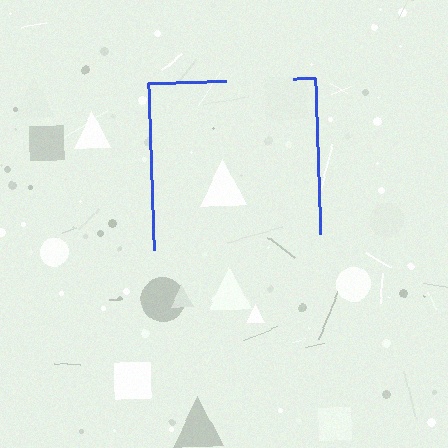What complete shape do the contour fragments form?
The contour fragments form a square.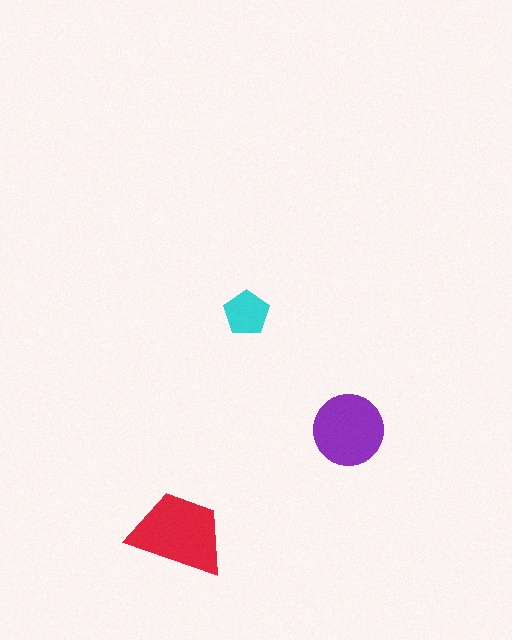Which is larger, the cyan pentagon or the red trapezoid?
The red trapezoid.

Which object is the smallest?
The cyan pentagon.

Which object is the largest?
The red trapezoid.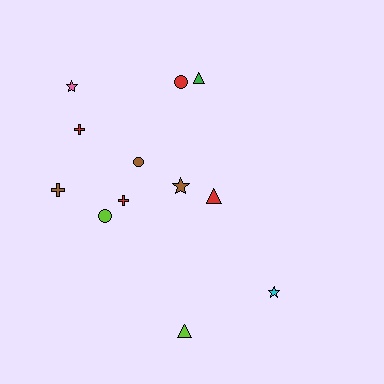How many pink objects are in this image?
There is 1 pink object.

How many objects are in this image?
There are 12 objects.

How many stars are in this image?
There are 3 stars.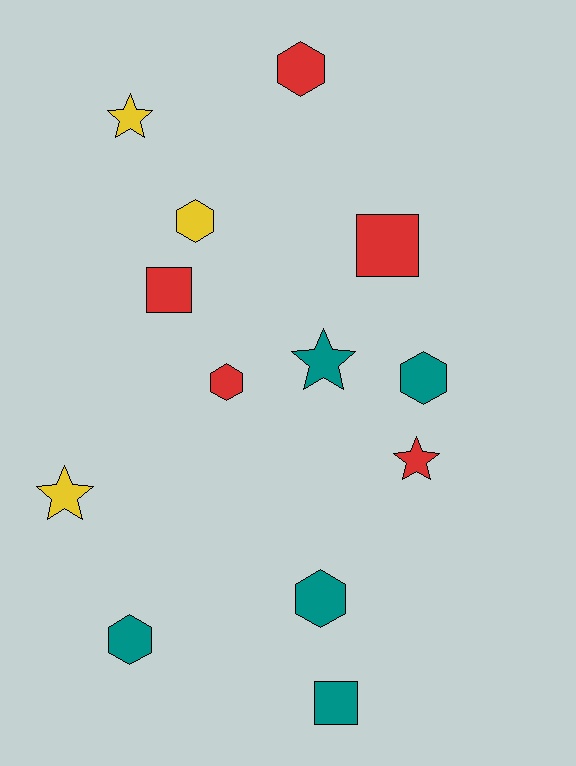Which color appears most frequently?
Red, with 5 objects.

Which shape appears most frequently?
Hexagon, with 6 objects.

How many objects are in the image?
There are 13 objects.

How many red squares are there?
There are 2 red squares.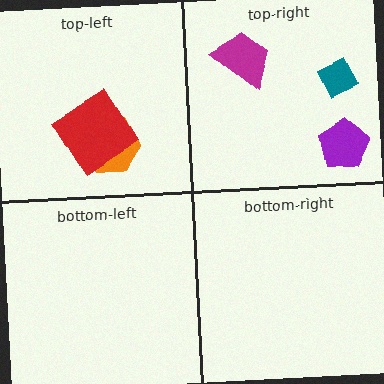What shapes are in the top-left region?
The orange hexagon, the red diamond.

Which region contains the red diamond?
The top-left region.